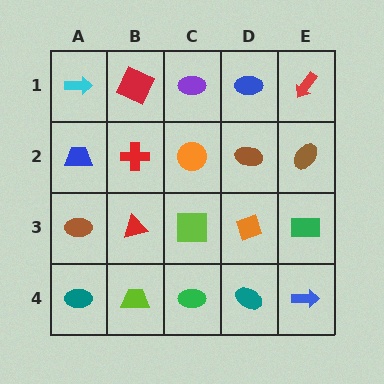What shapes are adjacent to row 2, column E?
A red arrow (row 1, column E), a green rectangle (row 3, column E), a brown ellipse (row 2, column D).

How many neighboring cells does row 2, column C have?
4.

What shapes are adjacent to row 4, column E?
A green rectangle (row 3, column E), a teal ellipse (row 4, column D).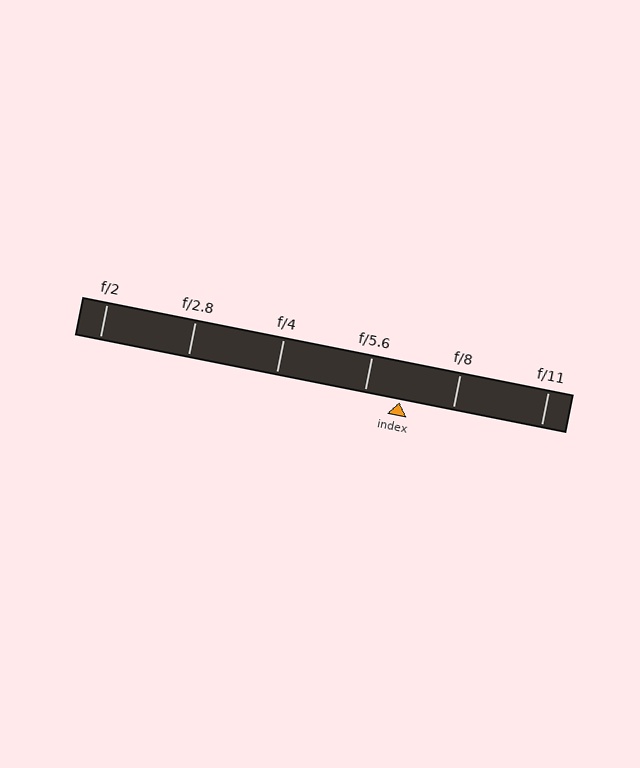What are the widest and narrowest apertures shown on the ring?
The widest aperture shown is f/2 and the narrowest is f/11.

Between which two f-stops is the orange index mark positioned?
The index mark is between f/5.6 and f/8.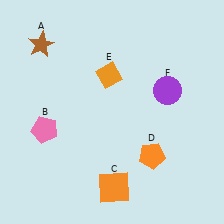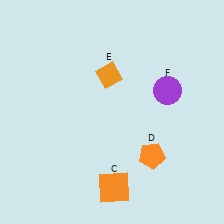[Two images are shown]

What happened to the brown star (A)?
The brown star (A) was removed in Image 2. It was in the top-left area of Image 1.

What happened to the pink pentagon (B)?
The pink pentagon (B) was removed in Image 2. It was in the bottom-left area of Image 1.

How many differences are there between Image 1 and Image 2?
There are 2 differences between the two images.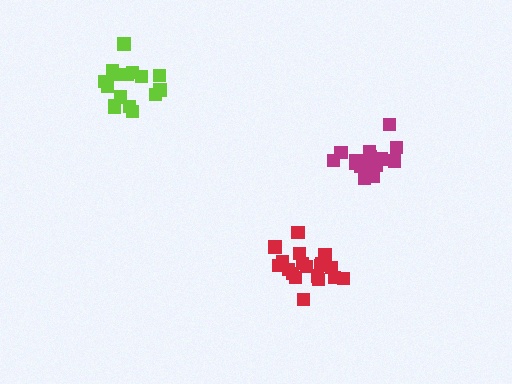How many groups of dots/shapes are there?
There are 3 groups.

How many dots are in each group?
Group 1: 17 dots, Group 2: 16 dots, Group 3: 19 dots (52 total).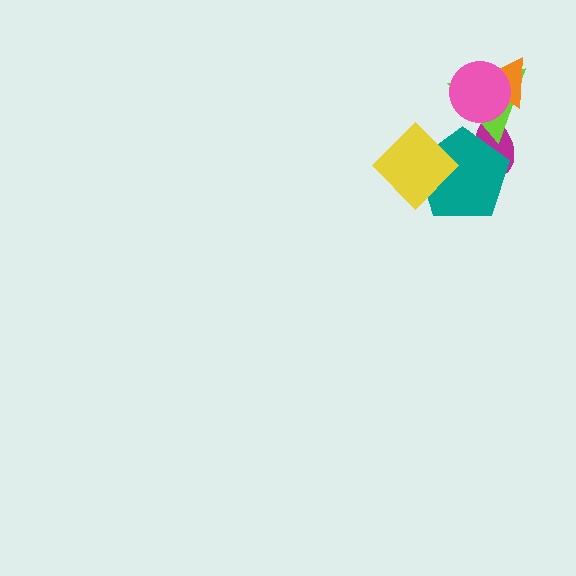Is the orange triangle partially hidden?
Yes, it is partially covered by another shape.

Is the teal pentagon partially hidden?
Yes, it is partially covered by another shape.